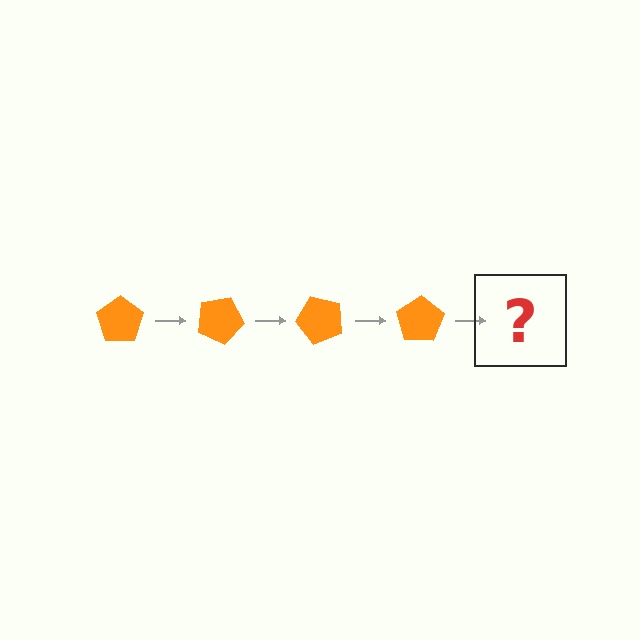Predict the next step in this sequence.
The next step is an orange pentagon rotated 100 degrees.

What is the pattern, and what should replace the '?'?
The pattern is that the pentagon rotates 25 degrees each step. The '?' should be an orange pentagon rotated 100 degrees.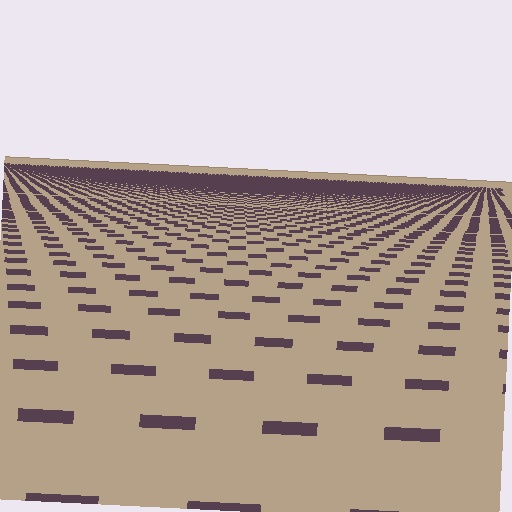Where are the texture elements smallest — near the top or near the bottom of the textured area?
Near the top.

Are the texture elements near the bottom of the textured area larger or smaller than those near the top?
Larger. Near the bottom, elements are closer to the viewer and appear at a bigger on-screen size.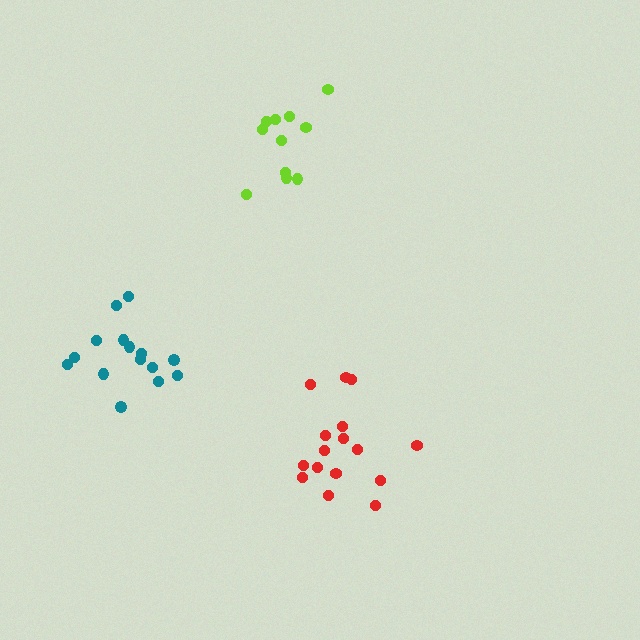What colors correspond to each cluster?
The clusters are colored: red, lime, teal.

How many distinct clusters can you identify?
There are 3 distinct clusters.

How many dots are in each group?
Group 1: 16 dots, Group 2: 11 dots, Group 3: 15 dots (42 total).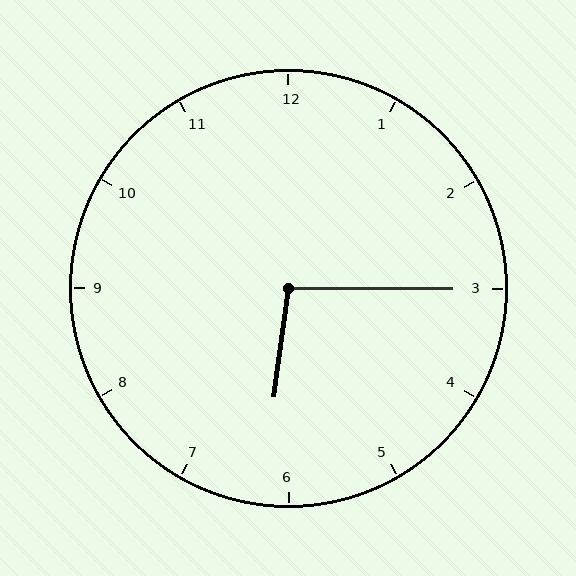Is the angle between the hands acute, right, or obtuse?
It is obtuse.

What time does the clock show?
6:15.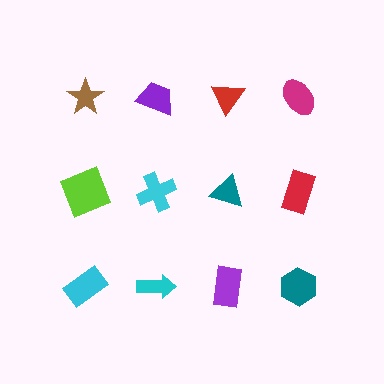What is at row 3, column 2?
A cyan arrow.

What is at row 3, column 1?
A cyan rectangle.